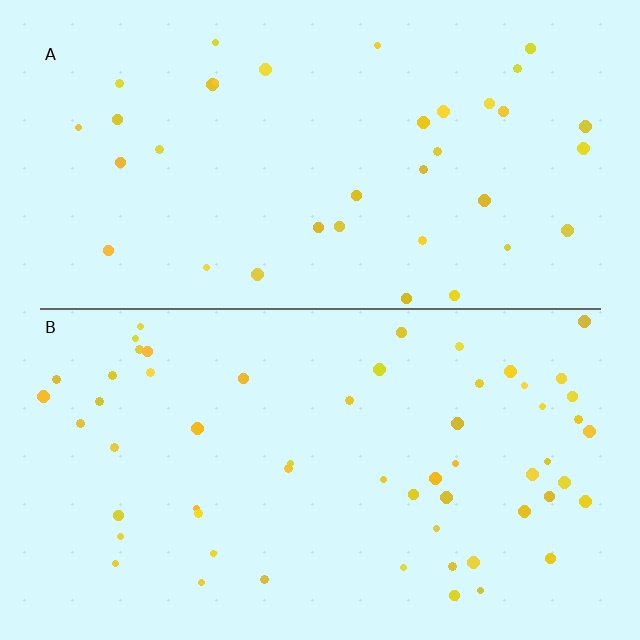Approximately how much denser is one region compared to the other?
Approximately 1.6× — region B over region A.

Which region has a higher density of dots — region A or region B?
B (the bottom).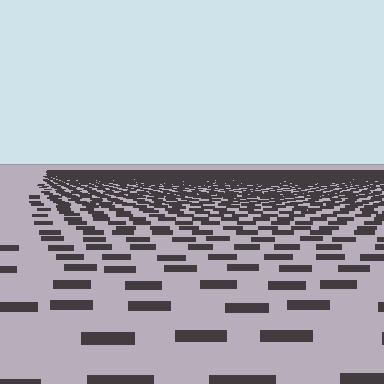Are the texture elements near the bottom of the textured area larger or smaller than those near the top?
Larger. Near the bottom, elements are closer to the viewer and appear at a bigger on-screen size.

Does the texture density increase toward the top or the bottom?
Density increases toward the top.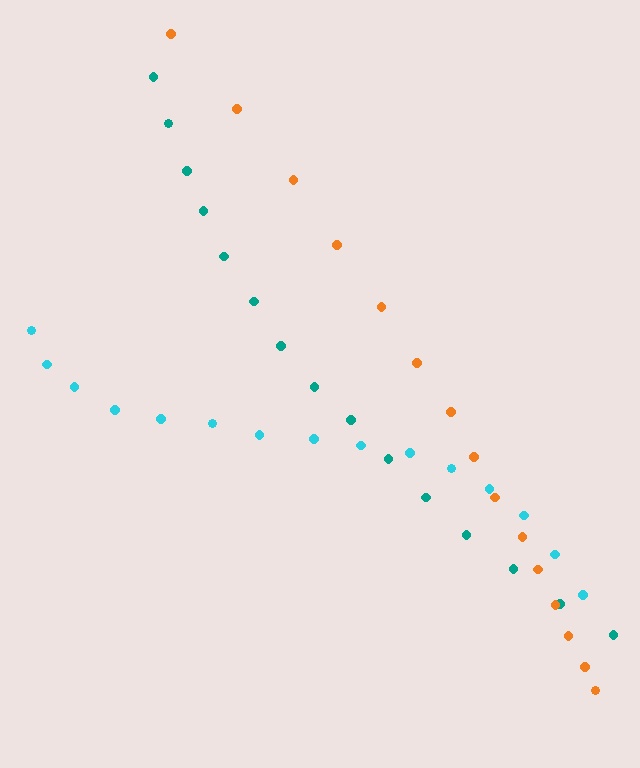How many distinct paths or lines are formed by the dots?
There are 3 distinct paths.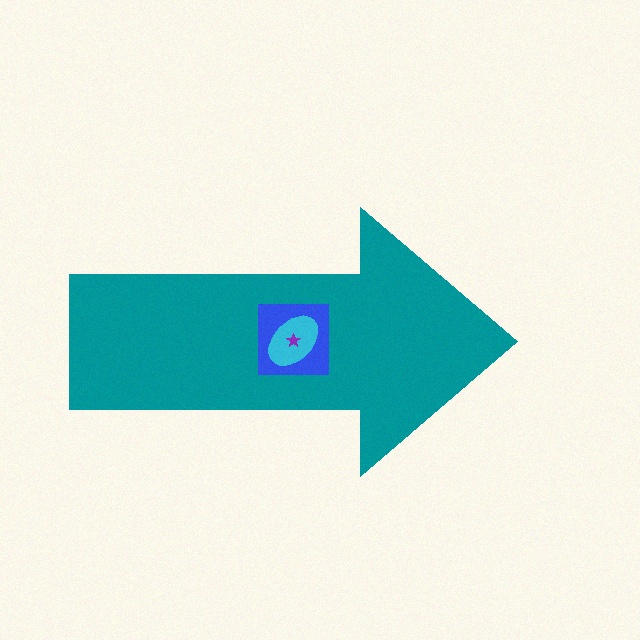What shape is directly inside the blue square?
The cyan ellipse.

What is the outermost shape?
The teal arrow.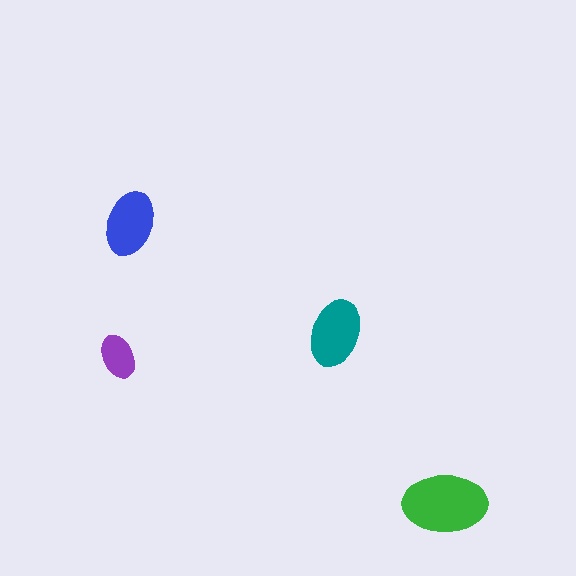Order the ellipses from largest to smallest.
the green one, the teal one, the blue one, the purple one.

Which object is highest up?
The blue ellipse is topmost.